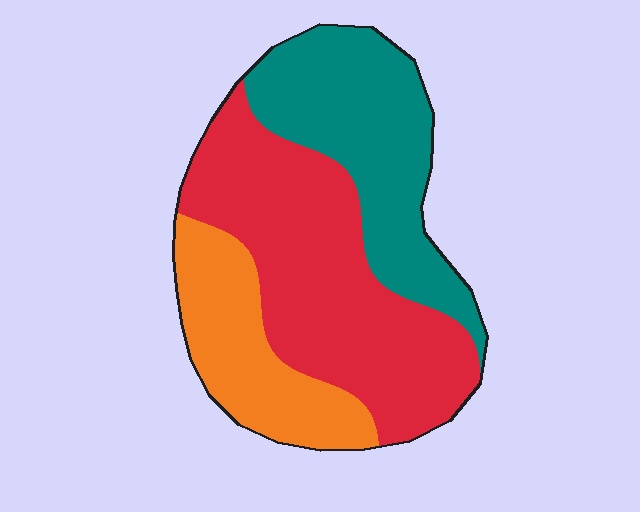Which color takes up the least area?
Orange, at roughly 20%.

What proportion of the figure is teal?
Teal covers around 30% of the figure.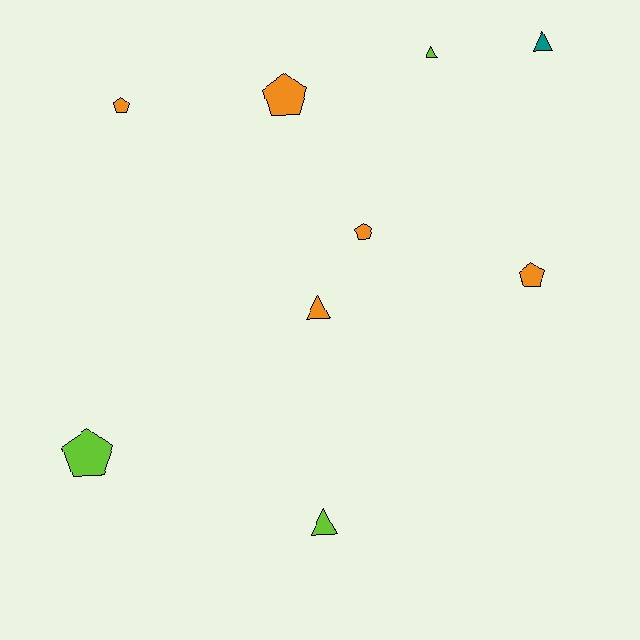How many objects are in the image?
There are 9 objects.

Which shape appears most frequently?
Pentagon, with 5 objects.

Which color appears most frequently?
Orange, with 5 objects.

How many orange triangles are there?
There is 1 orange triangle.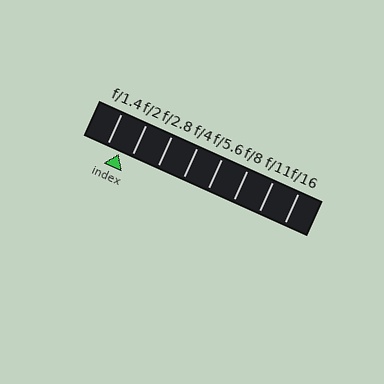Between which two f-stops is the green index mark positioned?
The index mark is between f/1.4 and f/2.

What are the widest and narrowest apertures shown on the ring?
The widest aperture shown is f/1.4 and the narrowest is f/16.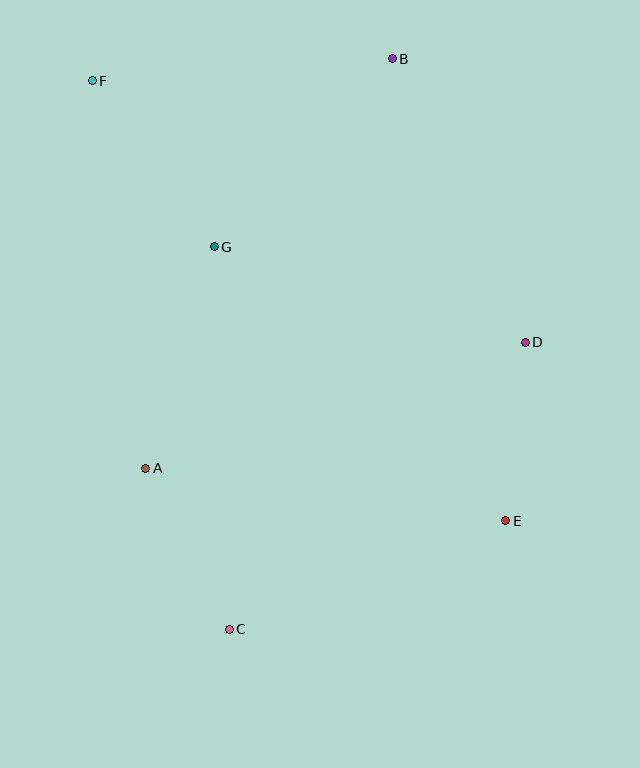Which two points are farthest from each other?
Points E and F are farthest from each other.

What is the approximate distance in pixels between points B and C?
The distance between B and C is approximately 593 pixels.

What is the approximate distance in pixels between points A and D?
The distance between A and D is approximately 400 pixels.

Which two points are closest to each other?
Points D and E are closest to each other.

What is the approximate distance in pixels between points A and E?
The distance between A and E is approximately 363 pixels.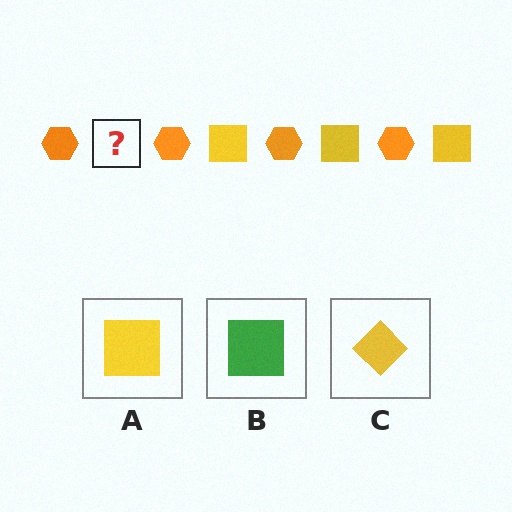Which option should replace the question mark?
Option A.